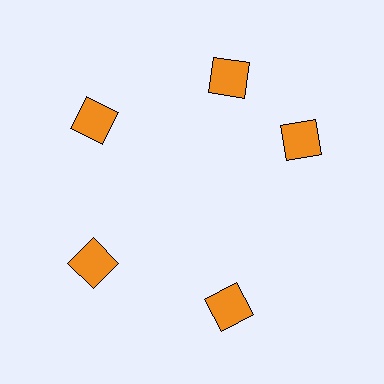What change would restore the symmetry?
The symmetry would be restored by rotating it back into even spacing with its neighbors so that all 5 squares sit at equal angles and equal distance from the center.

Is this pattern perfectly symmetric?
No. The 5 orange squares are arranged in a ring, but one element near the 3 o'clock position is rotated out of alignment along the ring, breaking the 5-fold rotational symmetry.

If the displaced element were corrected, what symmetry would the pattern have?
It would have 5-fold rotational symmetry — the pattern would map onto itself every 72 degrees.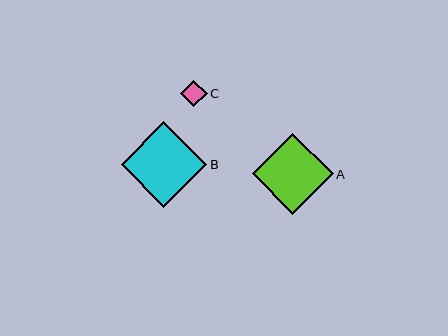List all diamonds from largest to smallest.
From largest to smallest: B, A, C.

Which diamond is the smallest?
Diamond C is the smallest with a size of approximately 27 pixels.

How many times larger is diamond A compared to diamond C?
Diamond A is approximately 3.0 times the size of diamond C.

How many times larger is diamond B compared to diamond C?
Diamond B is approximately 3.2 times the size of diamond C.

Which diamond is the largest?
Diamond B is the largest with a size of approximately 86 pixels.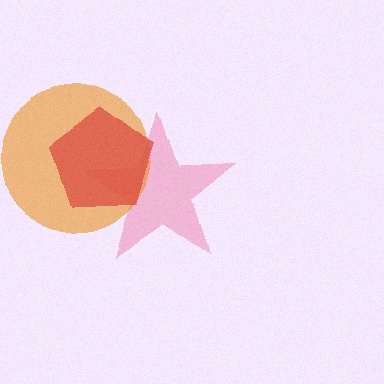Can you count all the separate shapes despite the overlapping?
Yes, there are 3 separate shapes.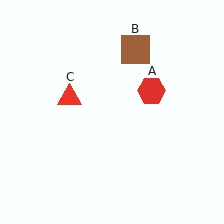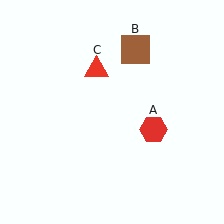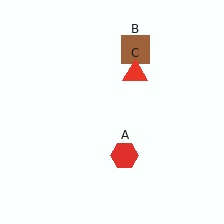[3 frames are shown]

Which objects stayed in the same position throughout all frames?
Brown square (object B) remained stationary.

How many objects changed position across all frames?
2 objects changed position: red hexagon (object A), red triangle (object C).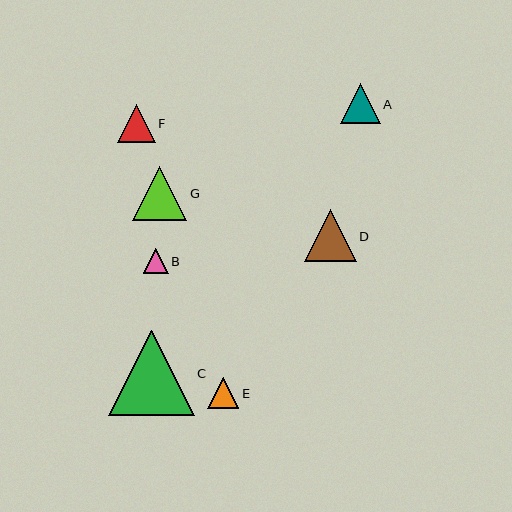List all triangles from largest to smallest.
From largest to smallest: C, G, D, A, F, E, B.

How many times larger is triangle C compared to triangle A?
Triangle C is approximately 2.1 times the size of triangle A.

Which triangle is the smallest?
Triangle B is the smallest with a size of approximately 25 pixels.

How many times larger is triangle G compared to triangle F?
Triangle G is approximately 1.4 times the size of triangle F.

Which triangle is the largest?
Triangle C is the largest with a size of approximately 85 pixels.